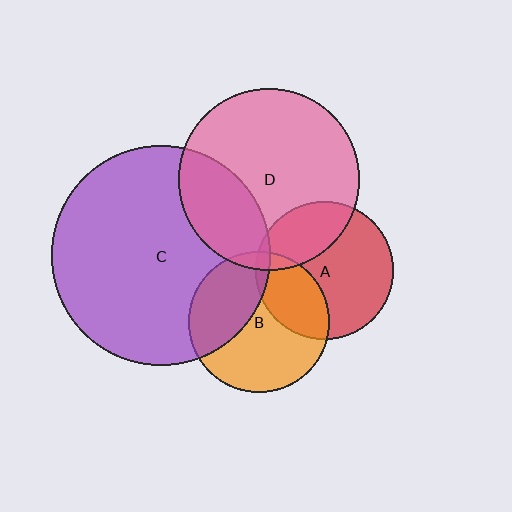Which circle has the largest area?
Circle C (purple).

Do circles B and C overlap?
Yes.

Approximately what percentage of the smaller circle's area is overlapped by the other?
Approximately 35%.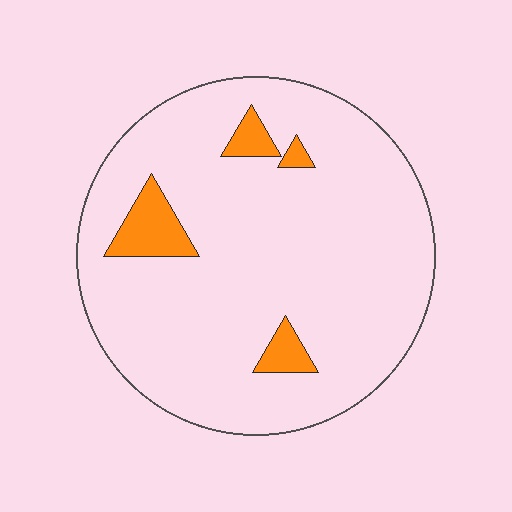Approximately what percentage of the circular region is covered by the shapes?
Approximately 10%.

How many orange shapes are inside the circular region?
4.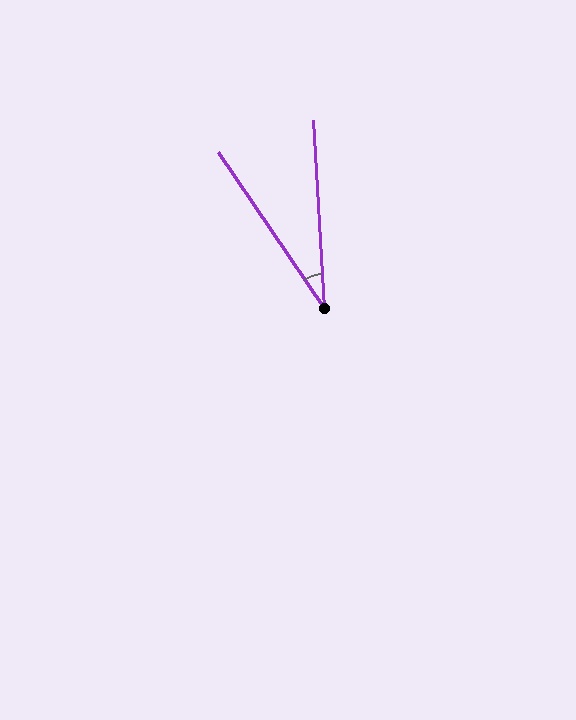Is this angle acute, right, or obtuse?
It is acute.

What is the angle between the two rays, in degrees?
Approximately 31 degrees.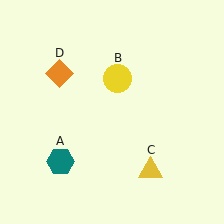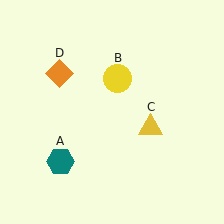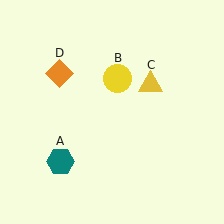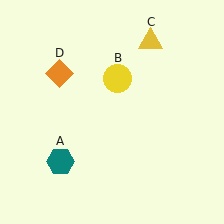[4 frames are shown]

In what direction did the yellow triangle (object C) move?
The yellow triangle (object C) moved up.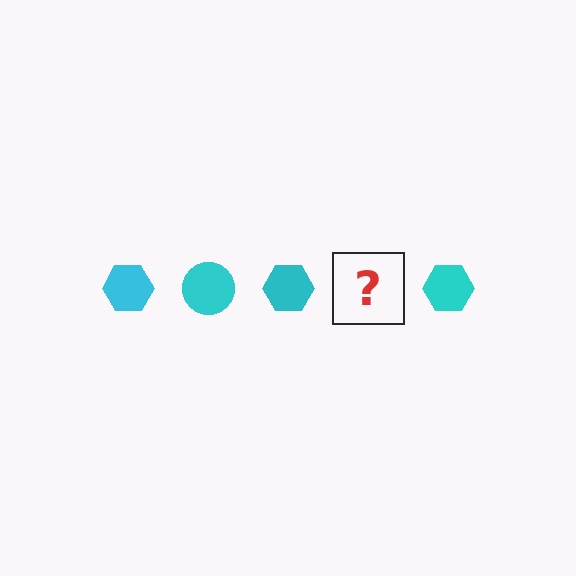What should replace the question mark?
The question mark should be replaced with a cyan circle.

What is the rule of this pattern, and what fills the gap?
The rule is that the pattern cycles through hexagon, circle shapes in cyan. The gap should be filled with a cyan circle.